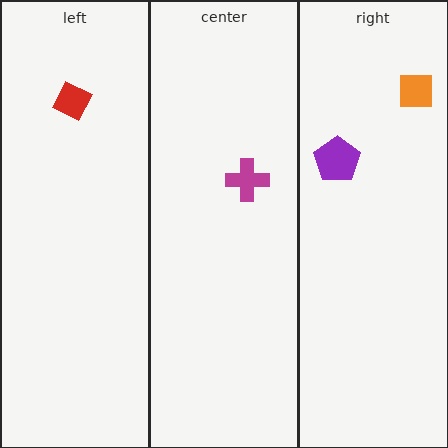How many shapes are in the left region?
1.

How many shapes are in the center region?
1.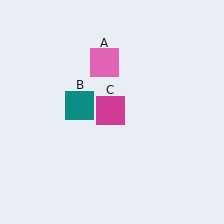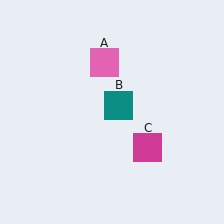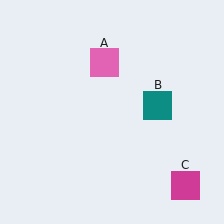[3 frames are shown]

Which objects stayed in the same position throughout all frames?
Pink square (object A) remained stationary.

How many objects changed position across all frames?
2 objects changed position: teal square (object B), magenta square (object C).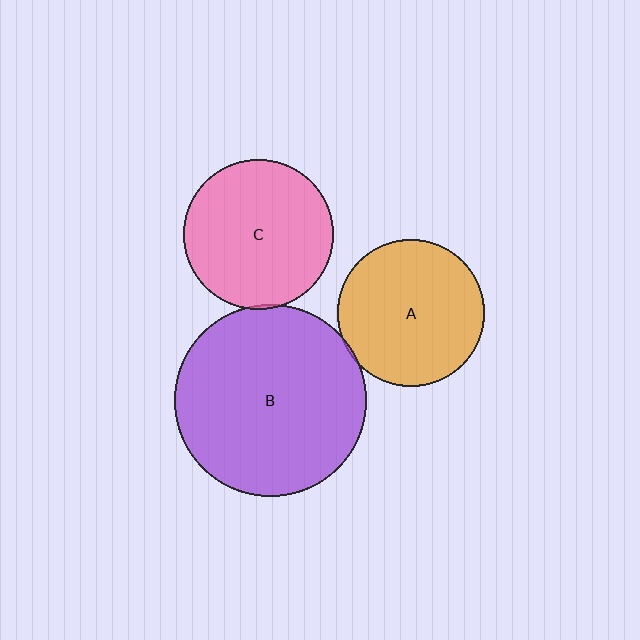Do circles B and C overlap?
Yes.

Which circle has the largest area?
Circle B (purple).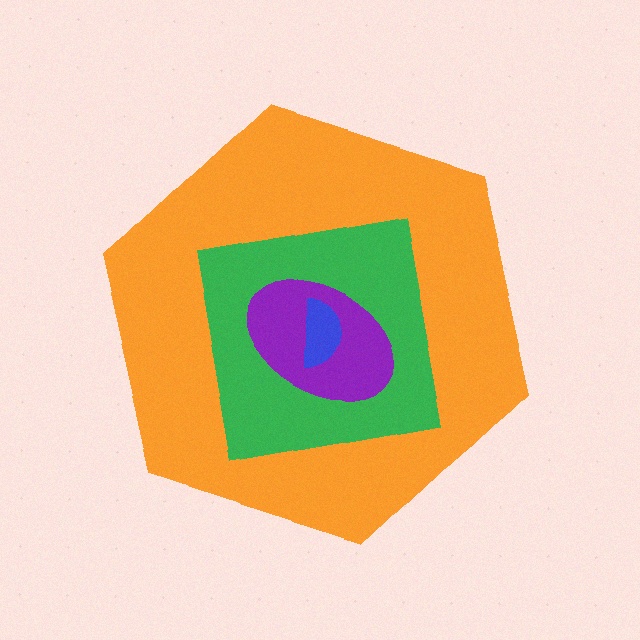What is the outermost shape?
The orange hexagon.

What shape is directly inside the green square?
The purple ellipse.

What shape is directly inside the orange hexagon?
The green square.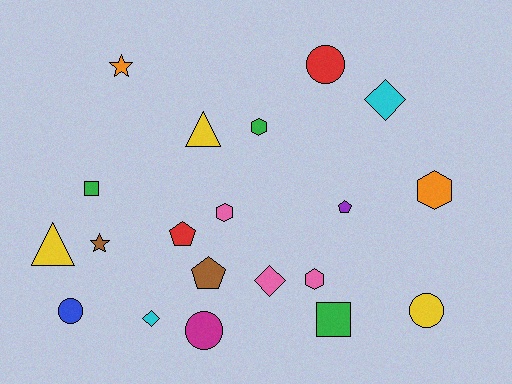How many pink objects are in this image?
There are 3 pink objects.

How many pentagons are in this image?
There are 3 pentagons.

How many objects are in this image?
There are 20 objects.